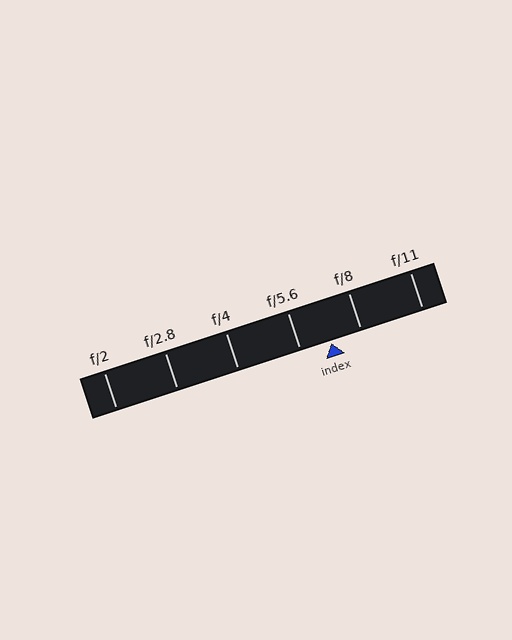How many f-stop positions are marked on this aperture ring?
There are 6 f-stop positions marked.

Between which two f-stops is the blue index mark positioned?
The index mark is between f/5.6 and f/8.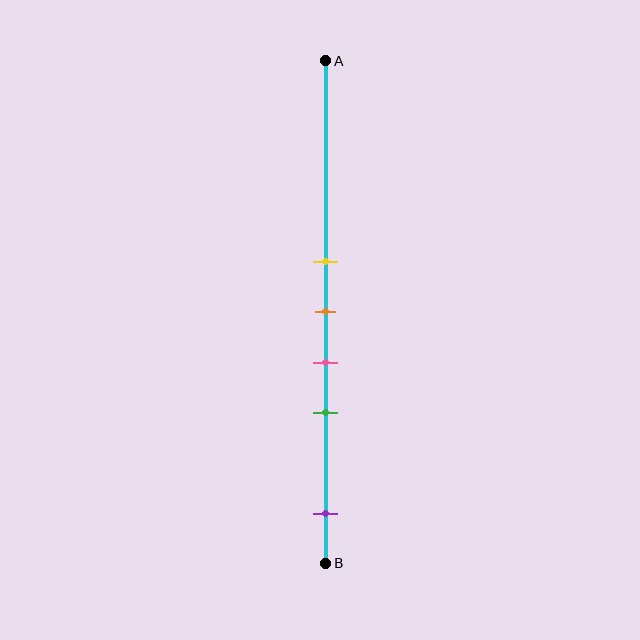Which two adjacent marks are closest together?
The yellow and orange marks are the closest adjacent pair.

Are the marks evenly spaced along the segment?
No, the marks are not evenly spaced.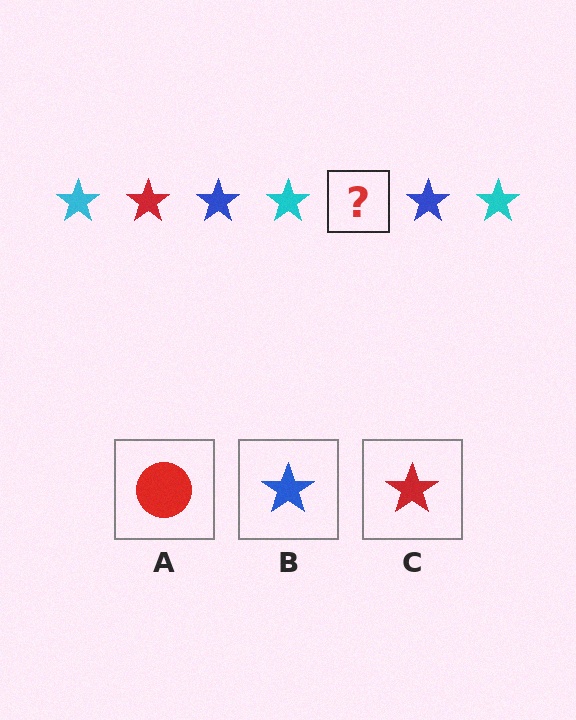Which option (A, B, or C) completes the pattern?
C.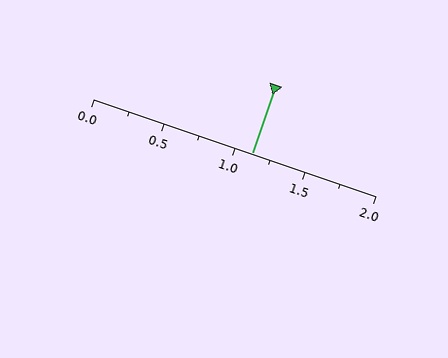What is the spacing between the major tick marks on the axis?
The major ticks are spaced 0.5 apart.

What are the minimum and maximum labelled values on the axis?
The axis runs from 0.0 to 2.0.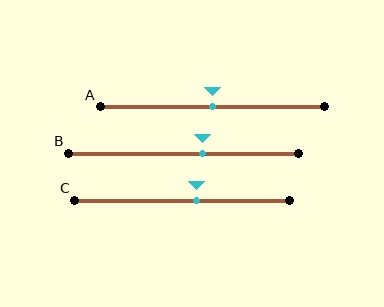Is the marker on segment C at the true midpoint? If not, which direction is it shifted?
No, the marker on segment C is shifted to the right by about 7% of the segment length.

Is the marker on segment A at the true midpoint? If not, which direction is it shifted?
Yes, the marker on segment A is at the true midpoint.